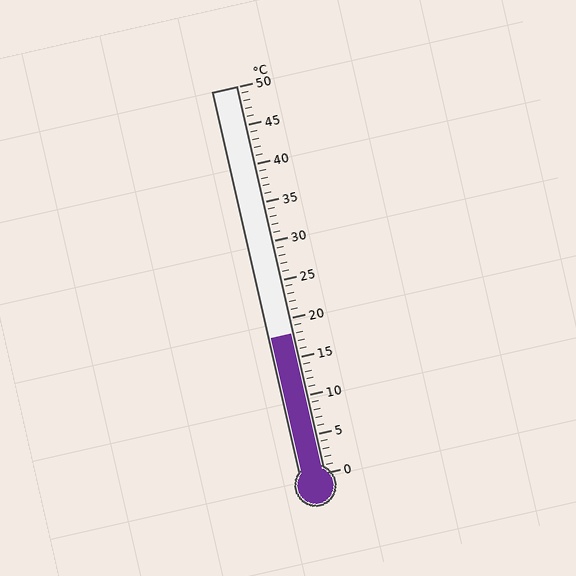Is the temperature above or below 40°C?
The temperature is below 40°C.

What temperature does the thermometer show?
The thermometer shows approximately 18°C.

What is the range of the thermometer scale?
The thermometer scale ranges from 0°C to 50°C.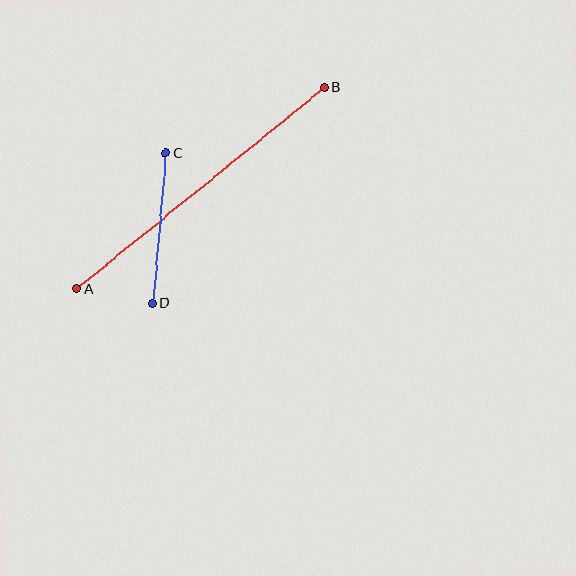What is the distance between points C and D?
The distance is approximately 150 pixels.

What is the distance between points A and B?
The distance is approximately 319 pixels.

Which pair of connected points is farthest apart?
Points A and B are farthest apart.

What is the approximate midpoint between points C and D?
The midpoint is at approximately (159, 228) pixels.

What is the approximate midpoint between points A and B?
The midpoint is at approximately (200, 188) pixels.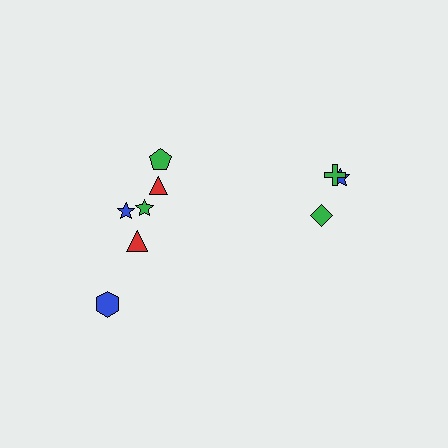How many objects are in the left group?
There are 6 objects.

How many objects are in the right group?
There are 3 objects.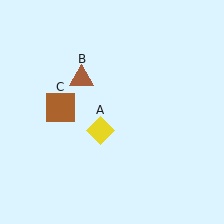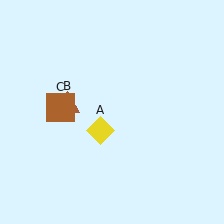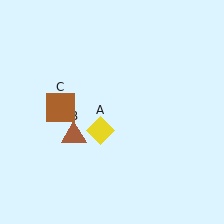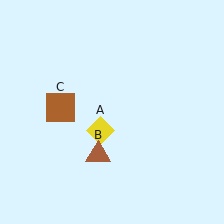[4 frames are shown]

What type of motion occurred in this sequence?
The brown triangle (object B) rotated counterclockwise around the center of the scene.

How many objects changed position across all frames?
1 object changed position: brown triangle (object B).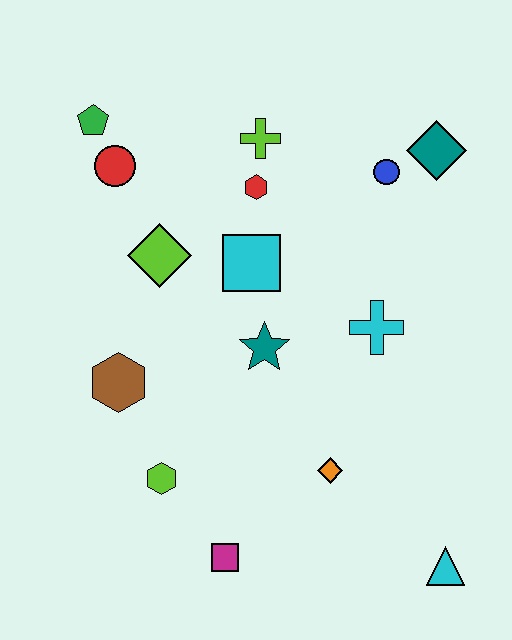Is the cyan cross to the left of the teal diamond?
Yes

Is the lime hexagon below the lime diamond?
Yes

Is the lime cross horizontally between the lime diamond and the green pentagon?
No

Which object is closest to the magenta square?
The lime hexagon is closest to the magenta square.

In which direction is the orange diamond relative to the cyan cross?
The orange diamond is below the cyan cross.